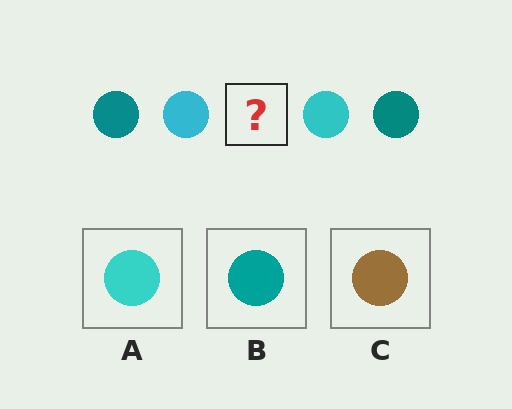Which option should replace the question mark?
Option B.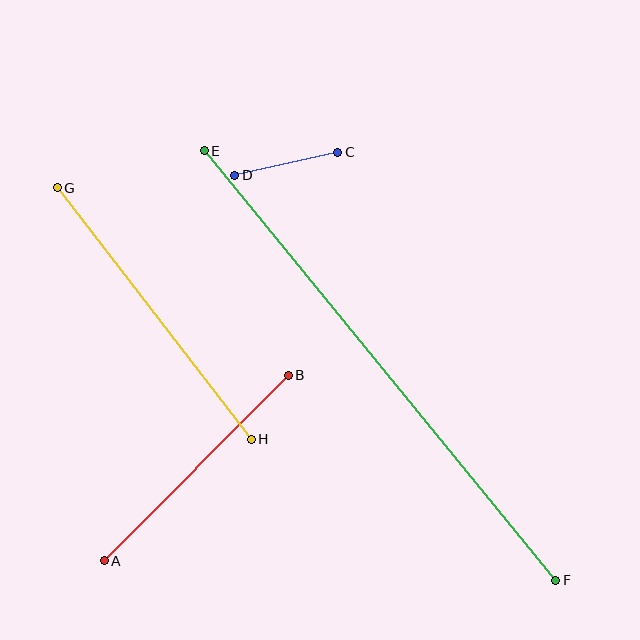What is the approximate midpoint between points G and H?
The midpoint is at approximately (154, 314) pixels.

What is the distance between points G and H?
The distance is approximately 318 pixels.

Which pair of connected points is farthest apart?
Points E and F are farthest apart.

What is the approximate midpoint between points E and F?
The midpoint is at approximately (380, 365) pixels.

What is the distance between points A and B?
The distance is approximately 261 pixels.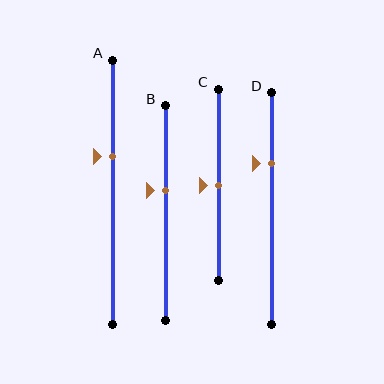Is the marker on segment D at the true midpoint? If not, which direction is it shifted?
No, the marker on segment D is shifted upward by about 19% of the segment length.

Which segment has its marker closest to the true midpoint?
Segment C has its marker closest to the true midpoint.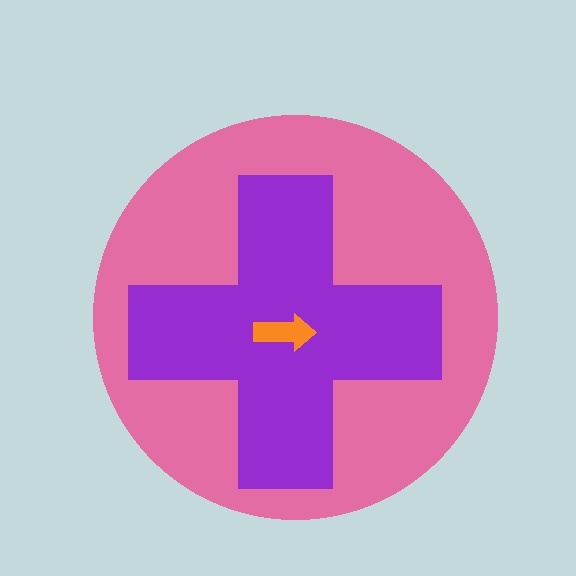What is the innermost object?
The orange arrow.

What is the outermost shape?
The pink circle.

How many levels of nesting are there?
3.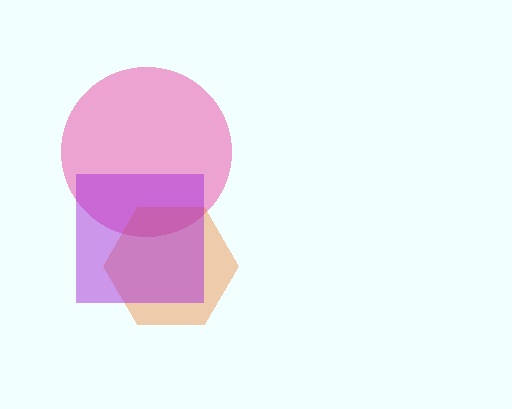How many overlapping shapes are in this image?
There are 3 overlapping shapes in the image.